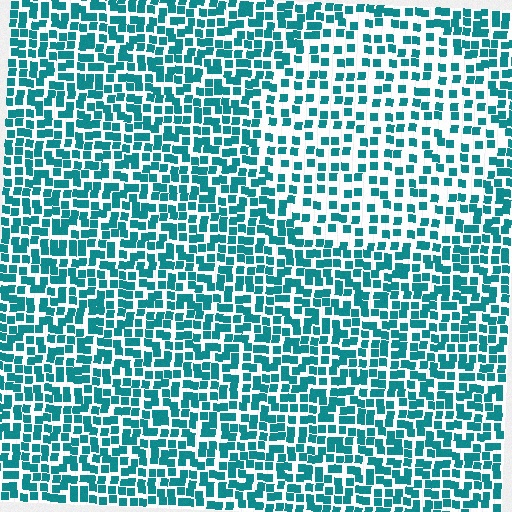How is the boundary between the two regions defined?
The boundary is defined by a change in element density (approximately 1.7x ratio). All elements are the same color, size, and shape.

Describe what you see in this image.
The image contains small teal elements arranged at two different densities. A circle-shaped region is visible where the elements are less densely packed than the surrounding area.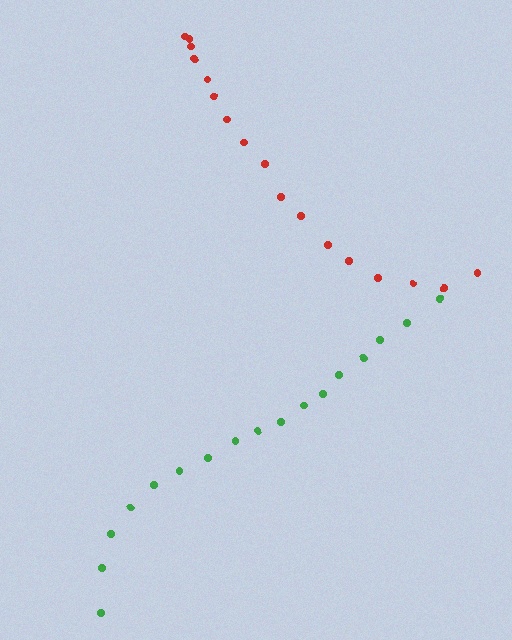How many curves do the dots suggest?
There are 2 distinct paths.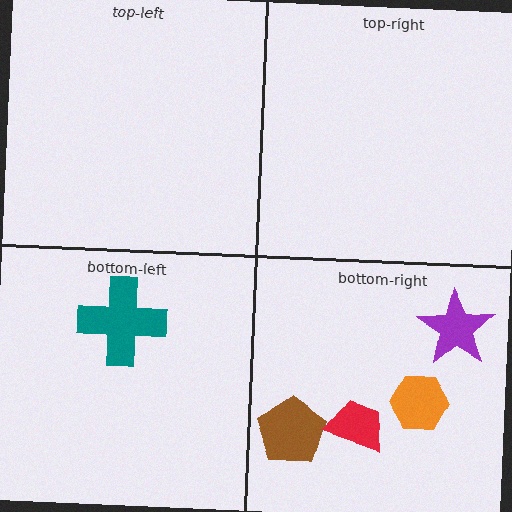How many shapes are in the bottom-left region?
1.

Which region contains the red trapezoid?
The bottom-right region.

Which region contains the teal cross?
The bottom-left region.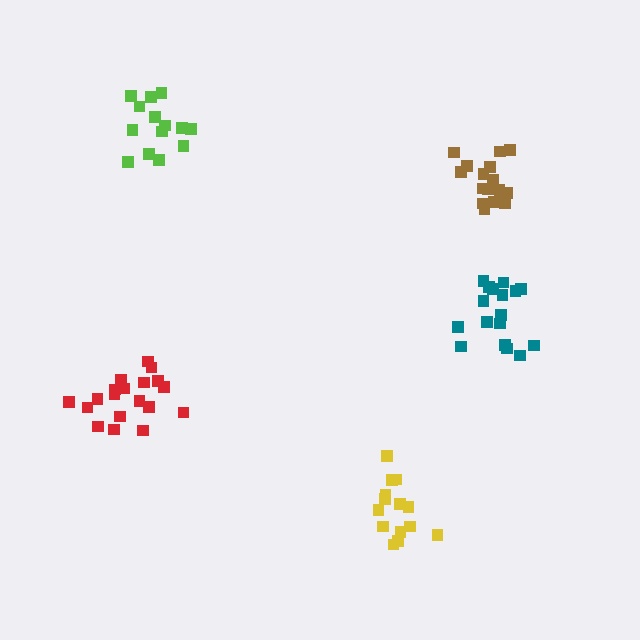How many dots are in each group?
Group 1: 19 dots, Group 2: 17 dots, Group 3: 14 dots, Group 4: 17 dots, Group 5: 14 dots (81 total).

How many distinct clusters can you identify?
There are 5 distinct clusters.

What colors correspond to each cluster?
The clusters are colored: red, teal, yellow, brown, lime.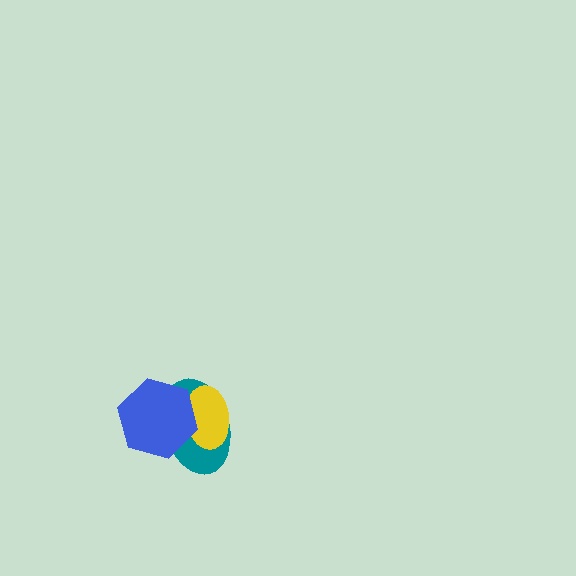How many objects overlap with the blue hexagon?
2 objects overlap with the blue hexagon.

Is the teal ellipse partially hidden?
Yes, it is partially covered by another shape.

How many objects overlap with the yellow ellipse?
2 objects overlap with the yellow ellipse.